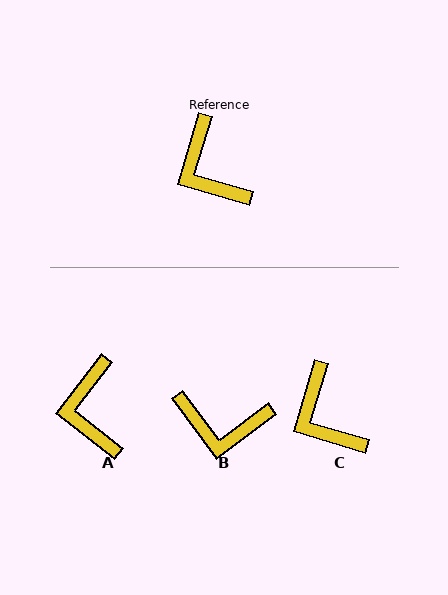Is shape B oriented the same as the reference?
No, it is off by about 53 degrees.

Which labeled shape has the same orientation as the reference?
C.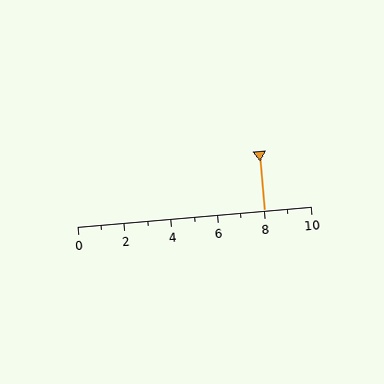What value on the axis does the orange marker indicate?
The marker indicates approximately 8.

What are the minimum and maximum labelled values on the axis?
The axis runs from 0 to 10.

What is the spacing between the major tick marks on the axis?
The major ticks are spaced 2 apart.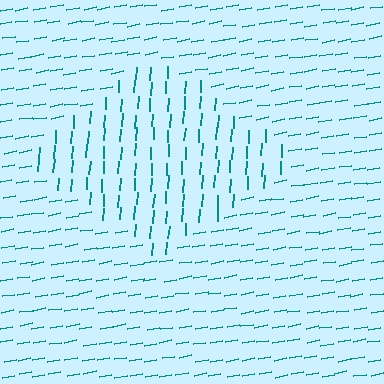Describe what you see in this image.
The image is filled with small teal line segments. A diamond region in the image has lines oriented differently from the surrounding lines, creating a visible texture boundary.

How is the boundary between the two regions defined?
The boundary is defined purely by a change in line orientation (approximately 77 degrees difference). All lines are the same color and thickness.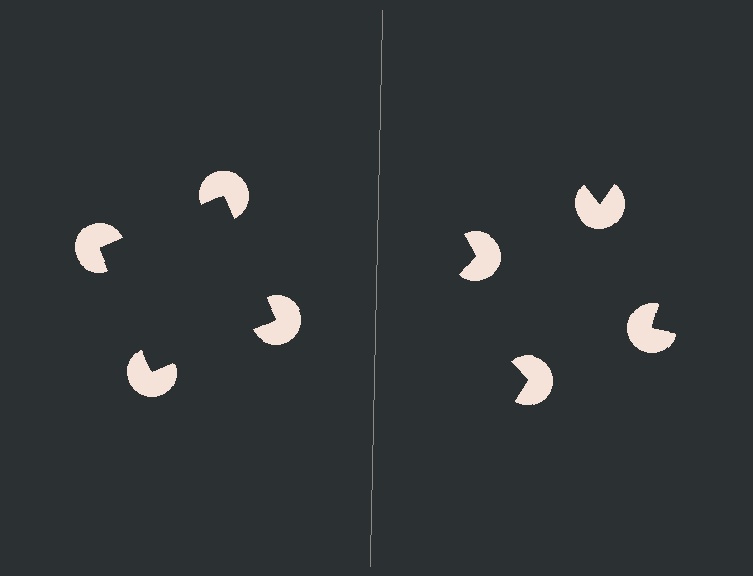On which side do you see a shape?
An illusory square appears on the left side. On the right side the wedge cuts are rotated, so no coherent shape forms.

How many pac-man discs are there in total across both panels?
8 — 4 on each side.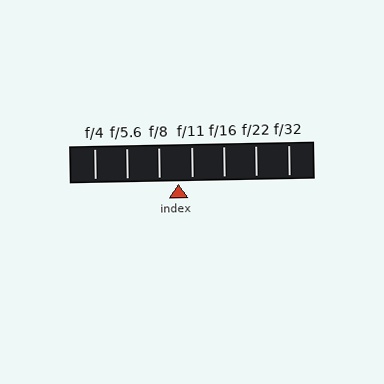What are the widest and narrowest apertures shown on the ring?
The widest aperture shown is f/4 and the narrowest is f/32.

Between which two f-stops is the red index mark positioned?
The index mark is between f/8 and f/11.